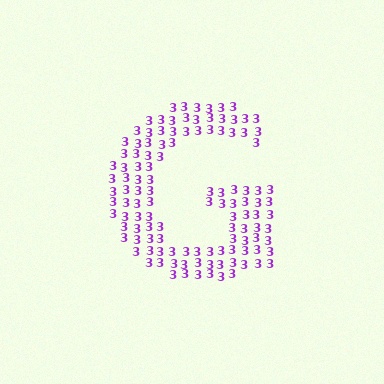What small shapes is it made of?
It is made of small digit 3's.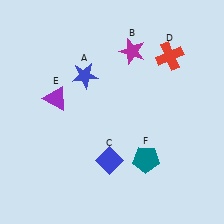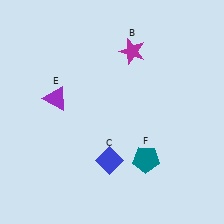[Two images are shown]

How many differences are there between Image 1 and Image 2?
There are 2 differences between the two images.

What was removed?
The red cross (D), the blue star (A) were removed in Image 2.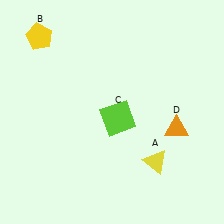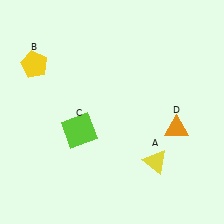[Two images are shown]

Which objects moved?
The objects that moved are: the yellow pentagon (B), the lime square (C).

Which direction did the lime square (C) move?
The lime square (C) moved left.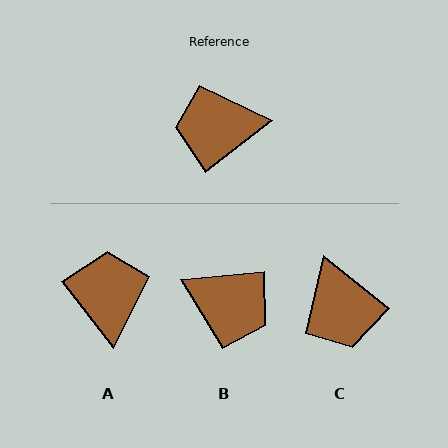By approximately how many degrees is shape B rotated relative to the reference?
Approximately 148 degrees counter-clockwise.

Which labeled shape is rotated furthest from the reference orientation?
B, about 148 degrees away.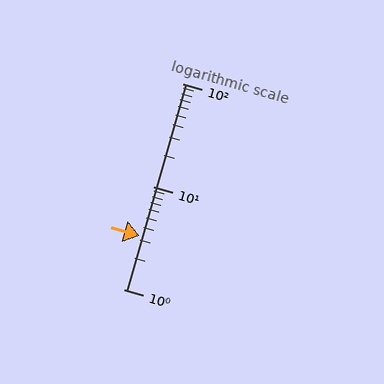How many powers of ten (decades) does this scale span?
The scale spans 2 decades, from 1 to 100.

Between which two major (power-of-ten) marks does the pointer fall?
The pointer is between 1 and 10.